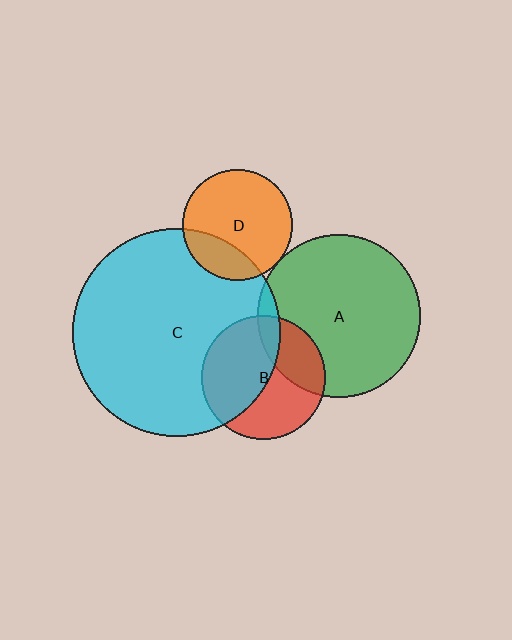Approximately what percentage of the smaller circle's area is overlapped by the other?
Approximately 25%.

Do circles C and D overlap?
Yes.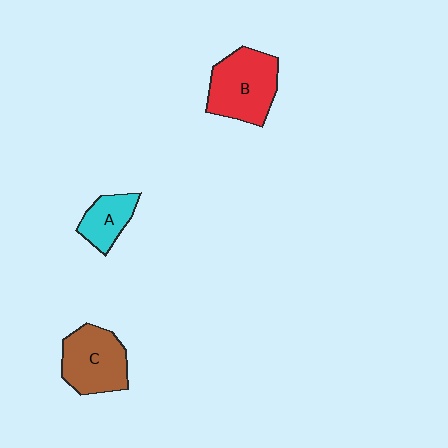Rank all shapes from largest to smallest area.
From largest to smallest: B (red), C (brown), A (cyan).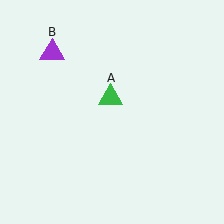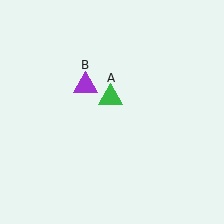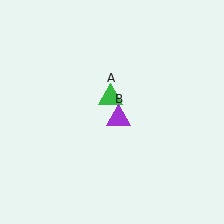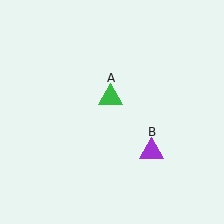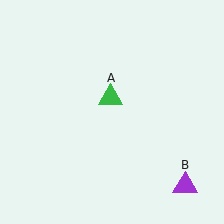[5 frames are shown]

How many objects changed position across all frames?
1 object changed position: purple triangle (object B).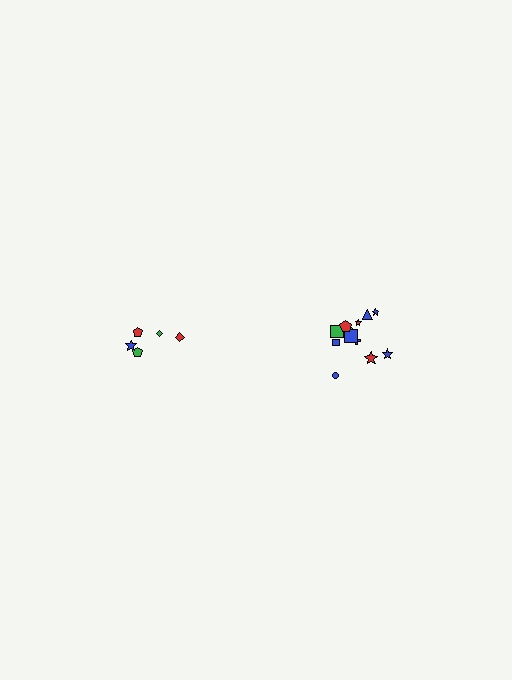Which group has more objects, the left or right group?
The right group.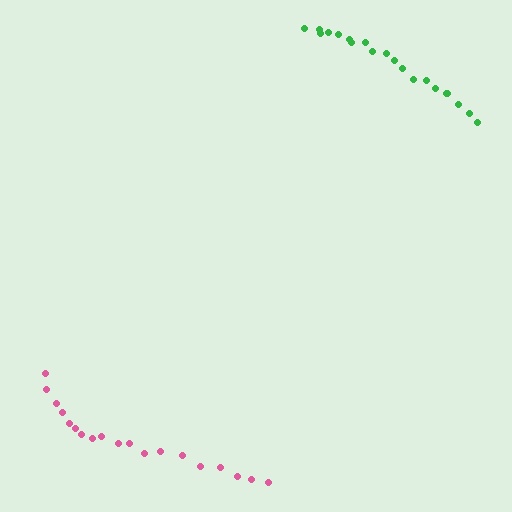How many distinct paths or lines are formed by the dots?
There are 2 distinct paths.